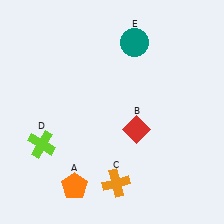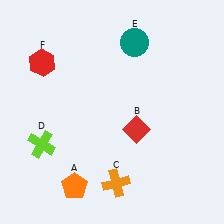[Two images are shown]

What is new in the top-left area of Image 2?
A red hexagon (F) was added in the top-left area of Image 2.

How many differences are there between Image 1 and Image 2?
There is 1 difference between the two images.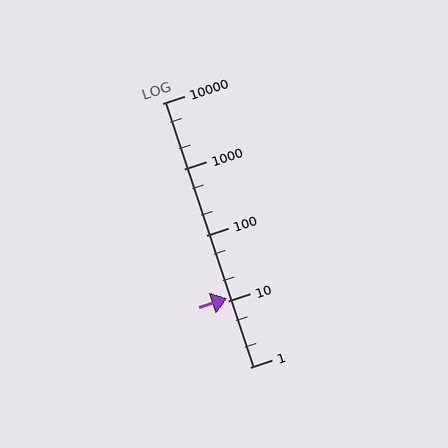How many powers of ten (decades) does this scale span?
The scale spans 4 decades, from 1 to 10000.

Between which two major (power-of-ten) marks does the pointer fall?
The pointer is between 10 and 100.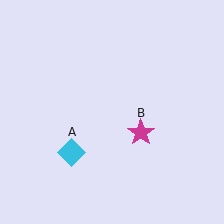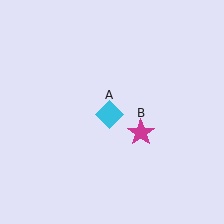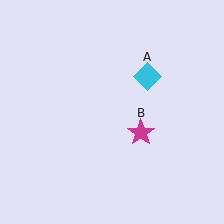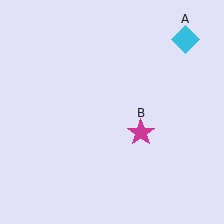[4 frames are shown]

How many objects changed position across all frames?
1 object changed position: cyan diamond (object A).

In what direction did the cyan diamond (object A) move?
The cyan diamond (object A) moved up and to the right.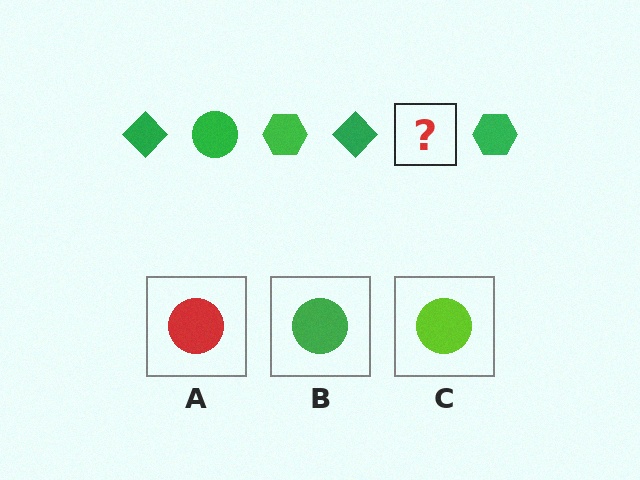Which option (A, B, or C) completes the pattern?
B.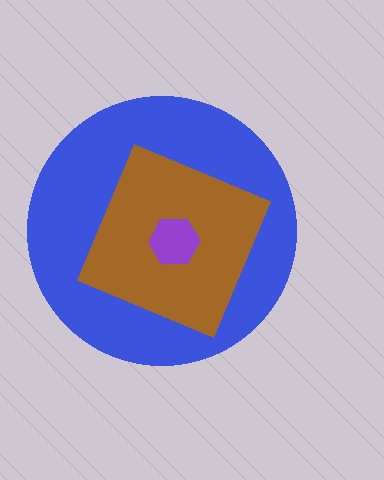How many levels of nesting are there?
3.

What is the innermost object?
The purple hexagon.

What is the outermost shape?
The blue circle.